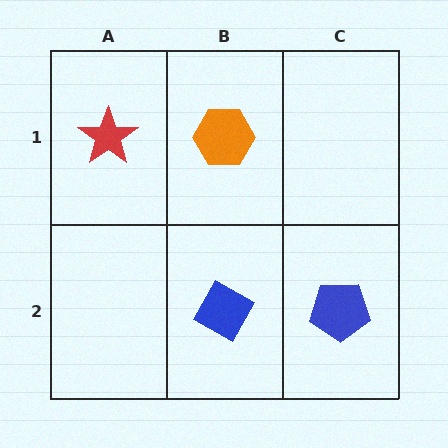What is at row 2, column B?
A blue diamond.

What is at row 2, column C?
A blue pentagon.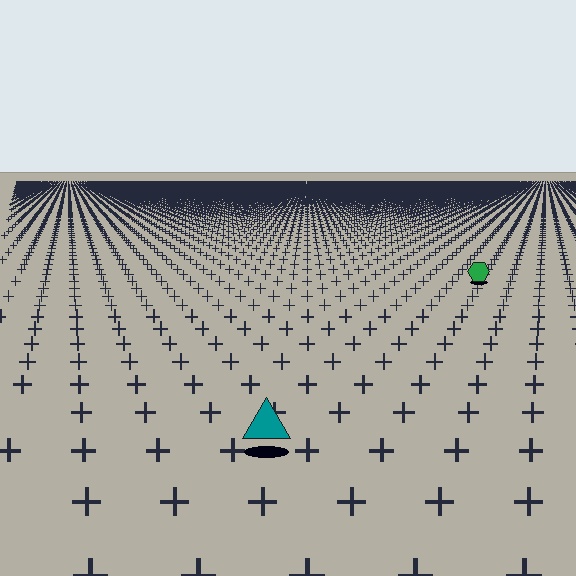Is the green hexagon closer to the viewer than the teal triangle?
No. The teal triangle is closer — you can tell from the texture gradient: the ground texture is coarser near it.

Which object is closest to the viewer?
The teal triangle is closest. The texture marks near it are larger and more spread out.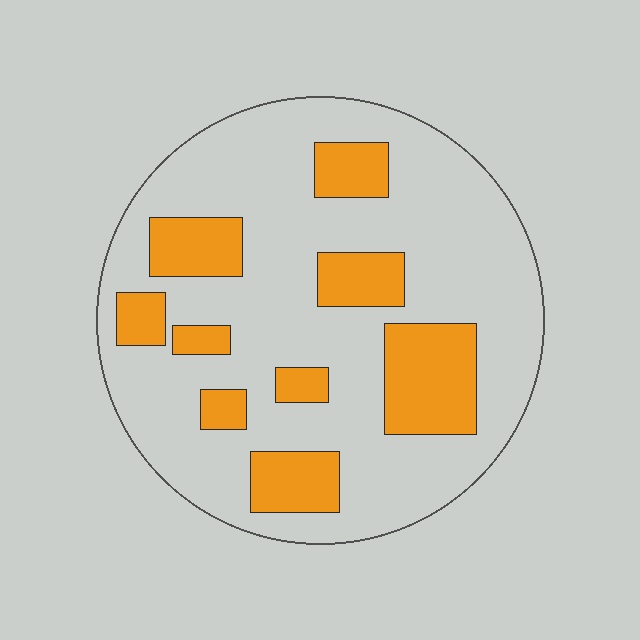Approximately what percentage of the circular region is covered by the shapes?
Approximately 25%.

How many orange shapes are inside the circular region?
9.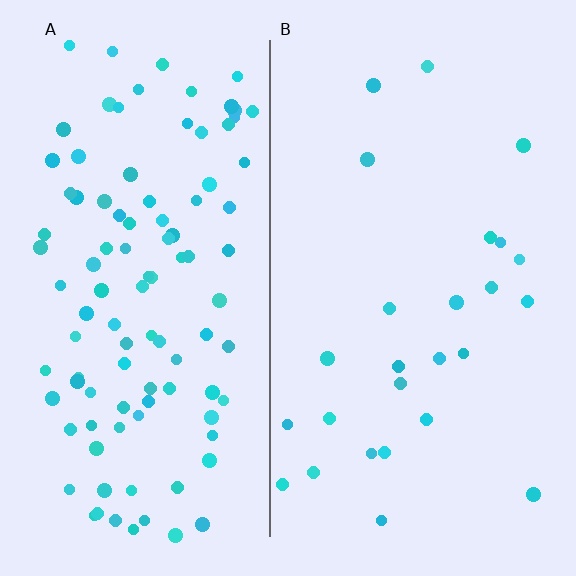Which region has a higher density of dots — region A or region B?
A (the left).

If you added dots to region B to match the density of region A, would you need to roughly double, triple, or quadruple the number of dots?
Approximately quadruple.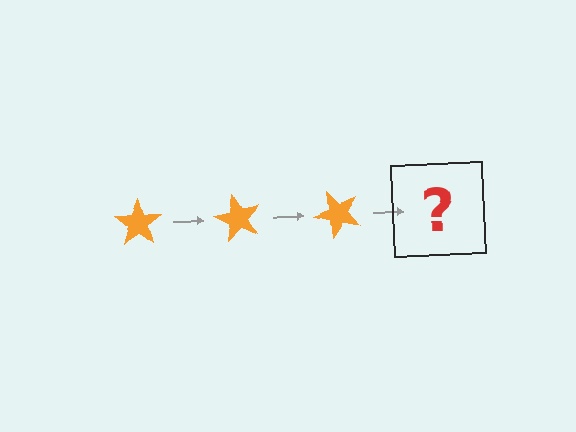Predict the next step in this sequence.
The next step is an orange star rotated 180 degrees.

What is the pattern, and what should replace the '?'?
The pattern is that the star rotates 60 degrees each step. The '?' should be an orange star rotated 180 degrees.